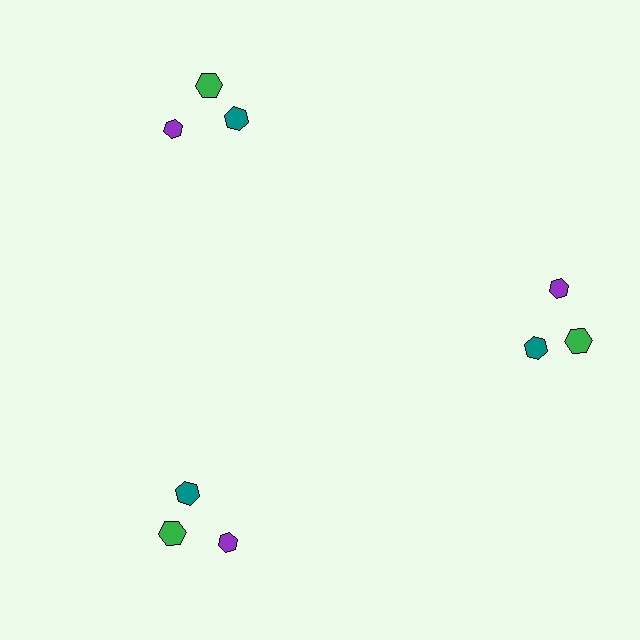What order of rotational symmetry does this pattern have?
This pattern has 3-fold rotational symmetry.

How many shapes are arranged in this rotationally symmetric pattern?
There are 9 shapes, arranged in 3 groups of 3.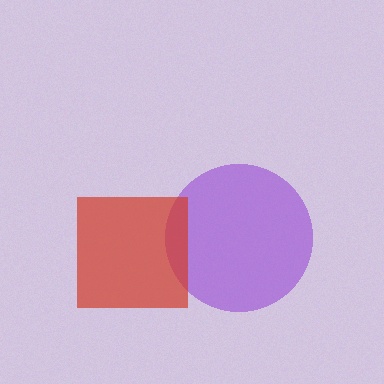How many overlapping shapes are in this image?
There are 2 overlapping shapes in the image.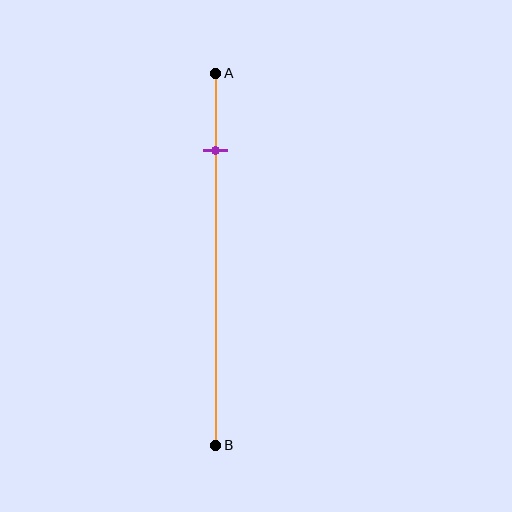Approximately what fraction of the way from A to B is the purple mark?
The purple mark is approximately 20% of the way from A to B.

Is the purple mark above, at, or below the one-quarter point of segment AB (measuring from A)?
The purple mark is above the one-quarter point of segment AB.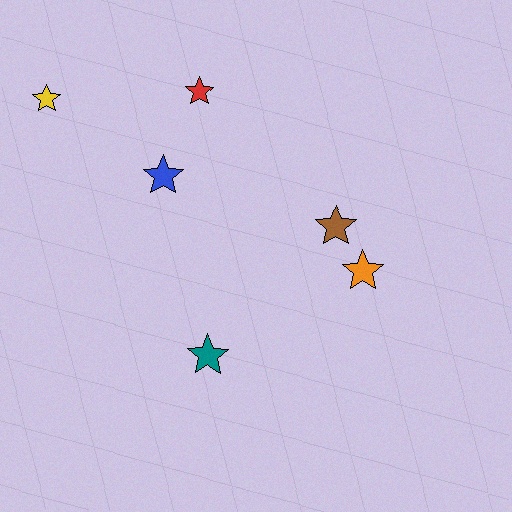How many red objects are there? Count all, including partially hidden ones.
There is 1 red object.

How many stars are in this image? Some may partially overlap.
There are 6 stars.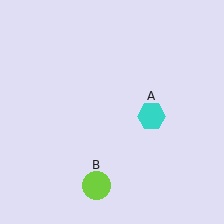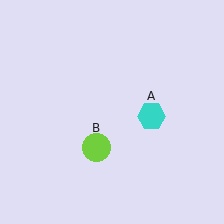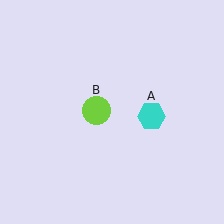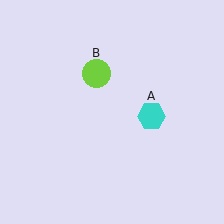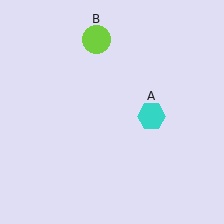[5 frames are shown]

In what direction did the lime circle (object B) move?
The lime circle (object B) moved up.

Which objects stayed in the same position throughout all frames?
Cyan hexagon (object A) remained stationary.